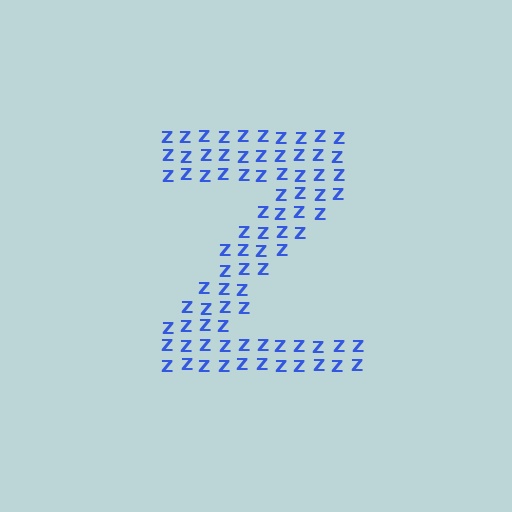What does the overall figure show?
The overall figure shows the letter Z.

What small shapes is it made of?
It is made of small letter Z's.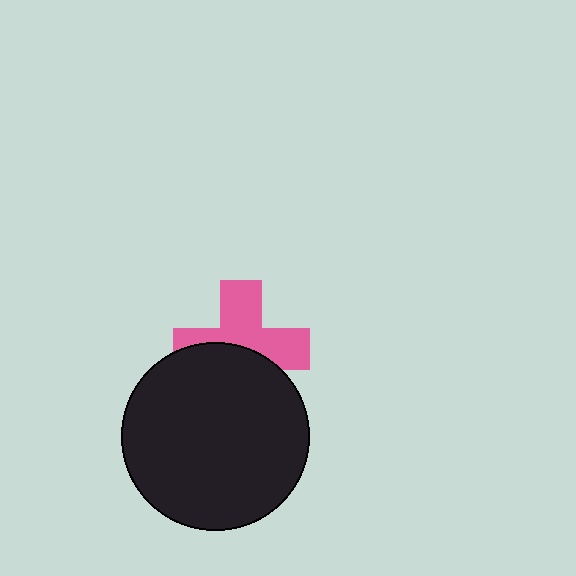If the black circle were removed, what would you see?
You would see the complete pink cross.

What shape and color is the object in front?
The object in front is a black circle.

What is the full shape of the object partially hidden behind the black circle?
The partially hidden object is a pink cross.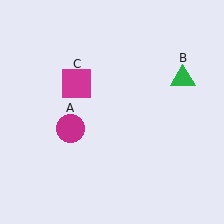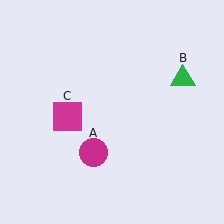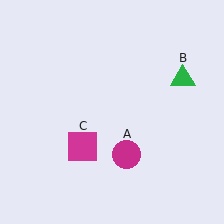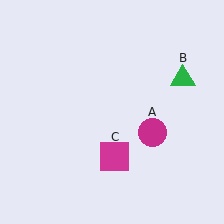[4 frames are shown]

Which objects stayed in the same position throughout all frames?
Green triangle (object B) remained stationary.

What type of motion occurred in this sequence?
The magenta circle (object A), magenta square (object C) rotated counterclockwise around the center of the scene.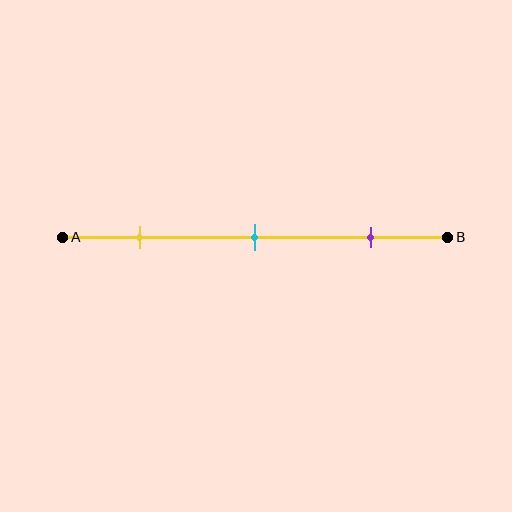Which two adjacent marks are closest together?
The yellow and cyan marks are the closest adjacent pair.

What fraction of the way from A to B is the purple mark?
The purple mark is approximately 80% (0.8) of the way from A to B.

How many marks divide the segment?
There are 3 marks dividing the segment.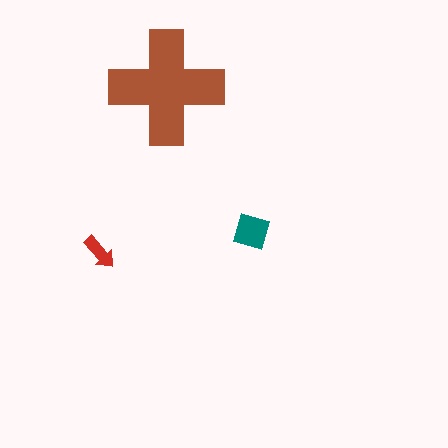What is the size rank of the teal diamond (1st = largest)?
2nd.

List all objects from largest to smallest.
The brown cross, the teal diamond, the red arrow.